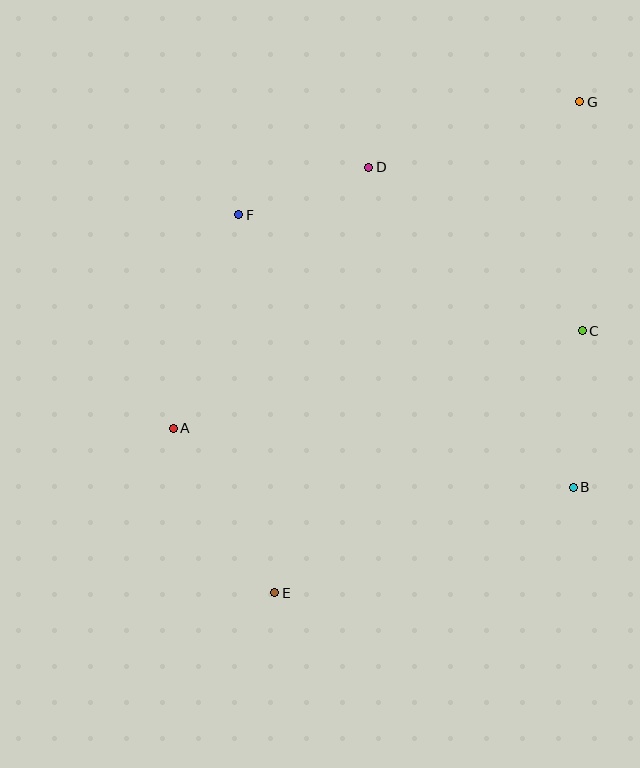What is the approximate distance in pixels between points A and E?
The distance between A and E is approximately 193 pixels.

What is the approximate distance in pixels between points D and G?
The distance between D and G is approximately 221 pixels.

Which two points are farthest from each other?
Points E and G are farthest from each other.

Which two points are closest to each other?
Points D and F are closest to each other.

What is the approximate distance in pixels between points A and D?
The distance between A and D is approximately 326 pixels.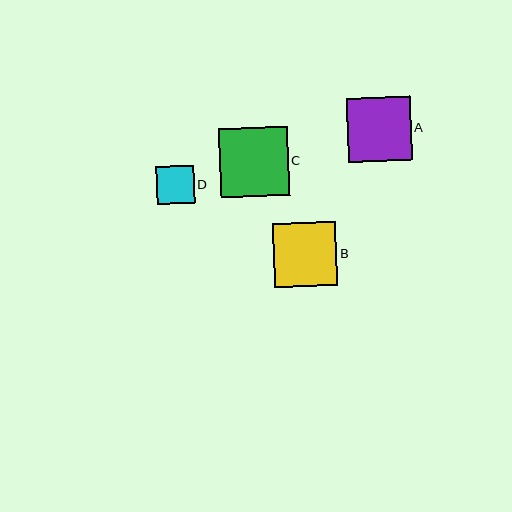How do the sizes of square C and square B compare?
Square C and square B are approximately the same size.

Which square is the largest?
Square C is the largest with a size of approximately 68 pixels.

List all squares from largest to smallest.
From largest to smallest: C, A, B, D.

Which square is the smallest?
Square D is the smallest with a size of approximately 38 pixels.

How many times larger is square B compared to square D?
Square B is approximately 1.7 times the size of square D.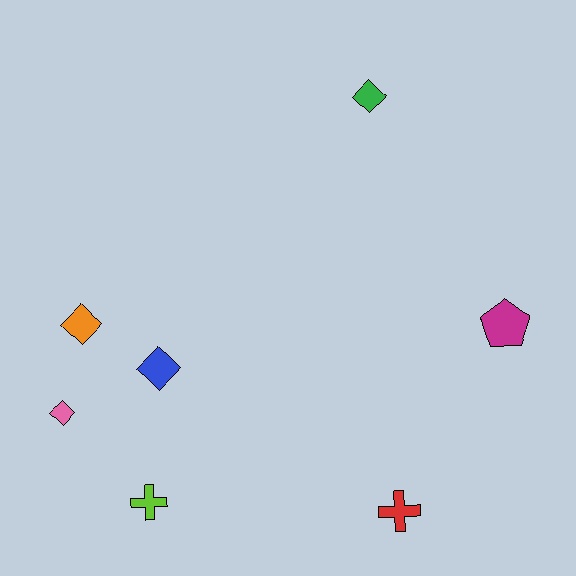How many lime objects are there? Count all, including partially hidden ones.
There is 1 lime object.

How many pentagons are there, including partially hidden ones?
There is 1 pentagon.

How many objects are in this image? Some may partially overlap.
There are 7 objects.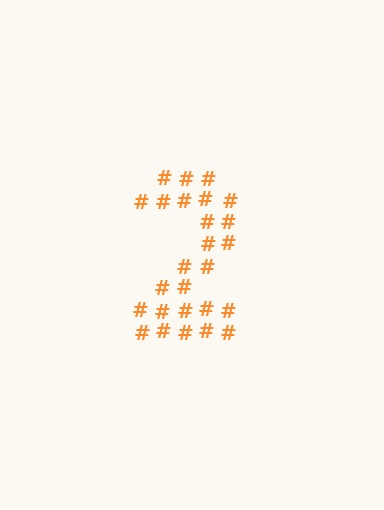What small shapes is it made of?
It is made of small hash symbols.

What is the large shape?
The large shape is the digit 2.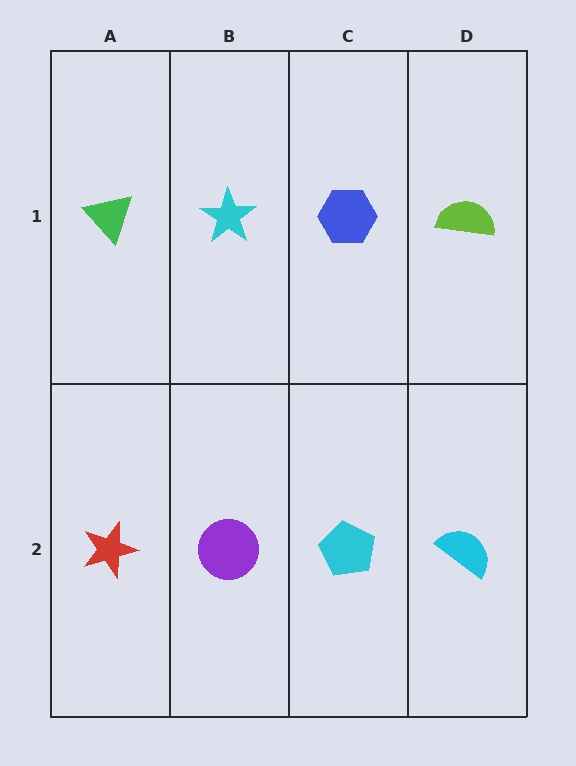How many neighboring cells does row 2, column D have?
2.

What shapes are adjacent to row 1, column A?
A red star (row 2, column A), a cyan star (row 1, column B).